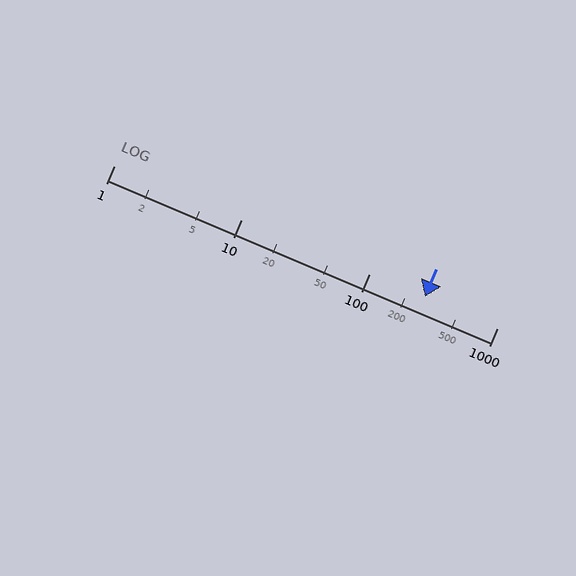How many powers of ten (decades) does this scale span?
The scale spans 3 decades, from 1 to 1000.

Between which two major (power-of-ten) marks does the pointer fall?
The pointer is between 100 and 1000.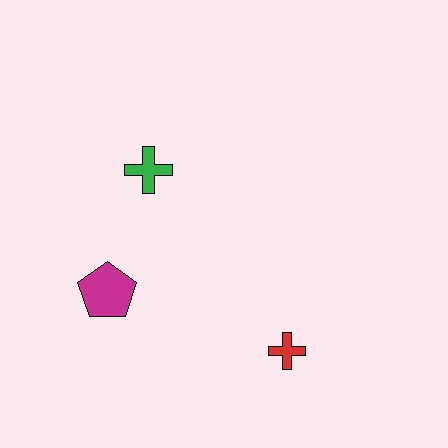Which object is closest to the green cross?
The magenta pentagon is closest to the green cross.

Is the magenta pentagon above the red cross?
Yes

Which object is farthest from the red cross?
The green cross is farthest from the red cross.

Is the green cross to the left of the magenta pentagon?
No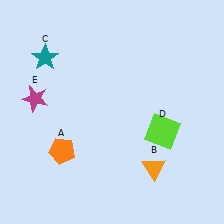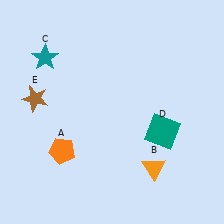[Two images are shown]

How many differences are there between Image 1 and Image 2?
There are 2 differences between the two images.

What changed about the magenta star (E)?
In Image 1, E is magenta. In Image 2, it changed to brown.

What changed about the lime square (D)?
In Image 1, D is lime. In Image 2, it changed to teal.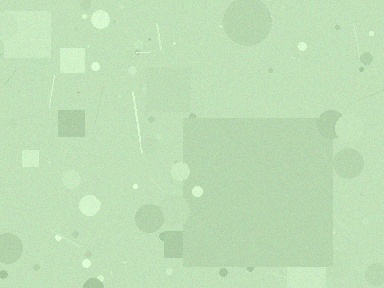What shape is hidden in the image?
A square is hidden in the image.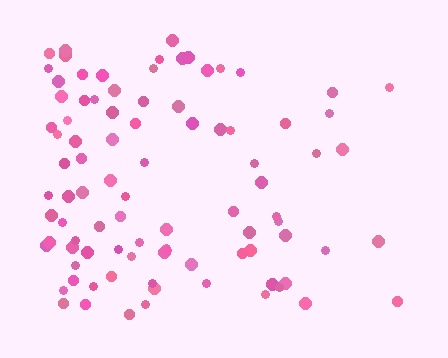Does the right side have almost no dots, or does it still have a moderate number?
Still a moderate number, just noticeably fewer than the left.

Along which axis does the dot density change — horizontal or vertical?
Horizontal.